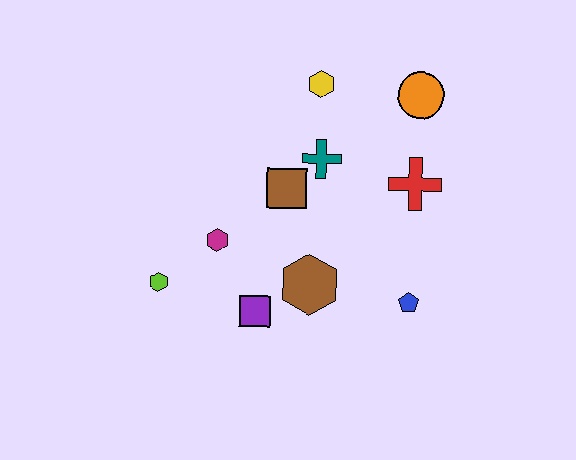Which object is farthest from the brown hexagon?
The orange circle is farthest from the brown hexagon.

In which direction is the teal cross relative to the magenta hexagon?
The teal cross is to the right of the magenta hexagon.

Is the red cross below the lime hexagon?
No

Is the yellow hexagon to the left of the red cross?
Yes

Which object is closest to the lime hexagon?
The magenta hexagon is closest to the lime hexagon.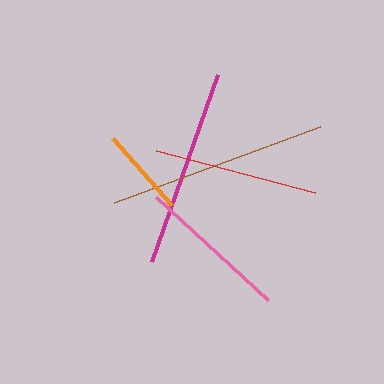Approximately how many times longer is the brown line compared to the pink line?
The brown line is approximately 1.4 times the length of the pink line.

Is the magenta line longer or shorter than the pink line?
The magenta line is longer than the pink line.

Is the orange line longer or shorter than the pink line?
The pink line is longer than the orange line.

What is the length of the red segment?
The red segment is approximately 165 pixels long.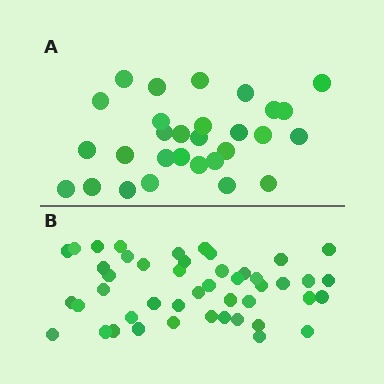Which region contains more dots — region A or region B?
Region B (the bottom region) has more dots.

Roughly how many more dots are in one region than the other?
Region B has approximately 15 more dots than region A.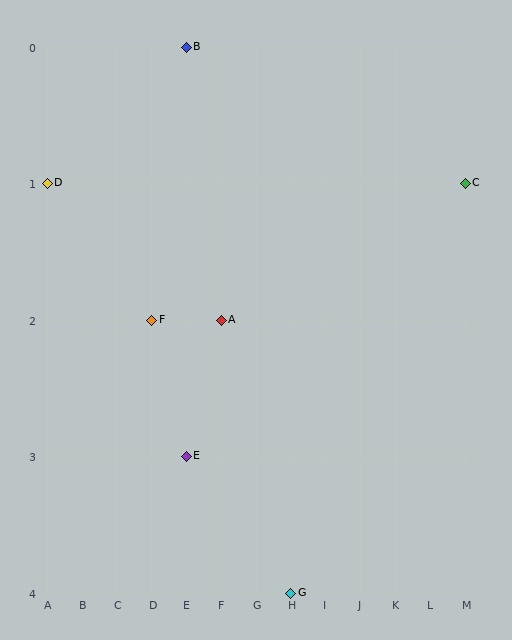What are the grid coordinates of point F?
Point F is at grid coordinates (D, 2).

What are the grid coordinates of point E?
Point E is at grid coordinates (E, 3).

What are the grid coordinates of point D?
Point D is at grid coordinates (A, 1).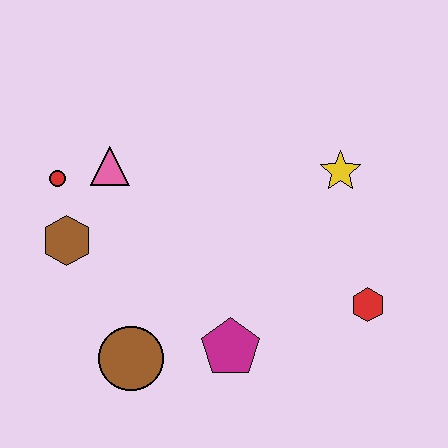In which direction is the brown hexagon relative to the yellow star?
The brown hexagon is to the left of the yellow star.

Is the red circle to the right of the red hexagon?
No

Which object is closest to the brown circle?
The magenta pentagon is closest to the brown circle.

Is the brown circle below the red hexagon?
Yes